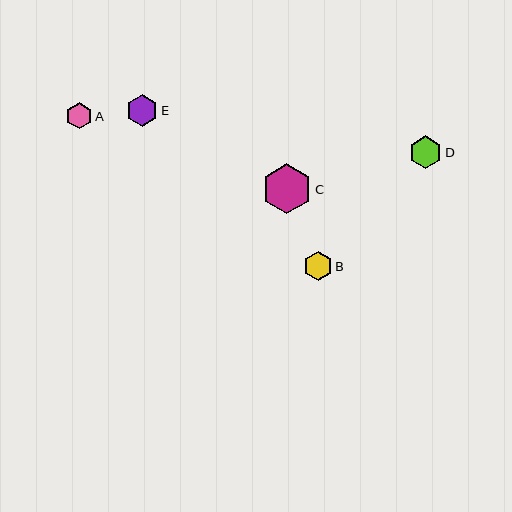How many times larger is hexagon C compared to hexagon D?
Hexagon C is approximately 1.5 times the size of hexagon D.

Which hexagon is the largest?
Hexagon C is the largest with a size of approximately 50 pixels.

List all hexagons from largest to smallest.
From largest to smallest: C, D, E, B, A.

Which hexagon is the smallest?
Hexagon A is the smallest with a size of approximately 26 pixels.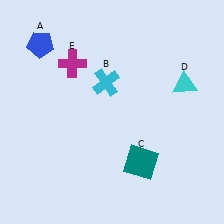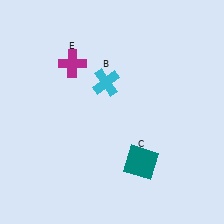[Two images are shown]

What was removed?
The cyan triangle (D), the blue pentagon (A) were removed in Image 2.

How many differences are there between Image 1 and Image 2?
There are 2 differences between the two images.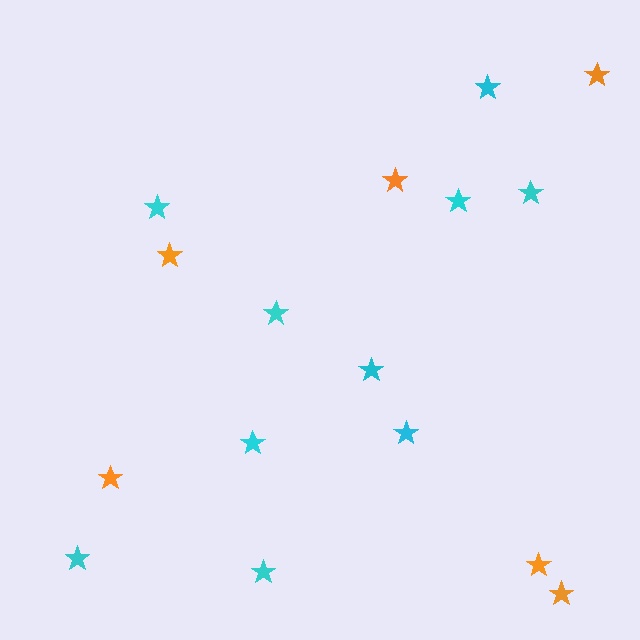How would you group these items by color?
There are 2 groups: one group of cyan stars (10) and one group of orange stars (6).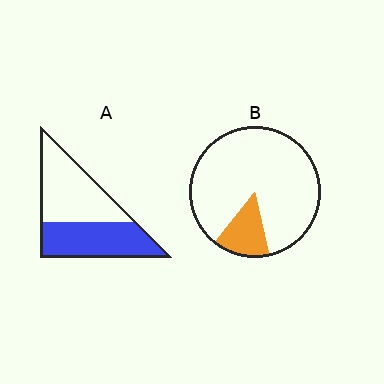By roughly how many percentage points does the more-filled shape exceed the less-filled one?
By roughly 30 percentage points (A over B).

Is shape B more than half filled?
No.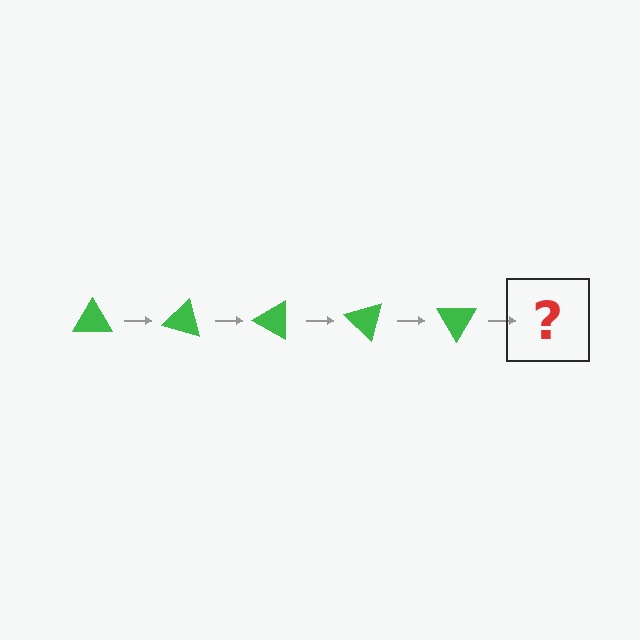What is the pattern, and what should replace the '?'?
The pattern is that the triangle rotates 15 degrees each step. The '?' should be a green triangle rotated 75 degrees.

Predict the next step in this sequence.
The next step is a green triangle rotated 75 degrees.